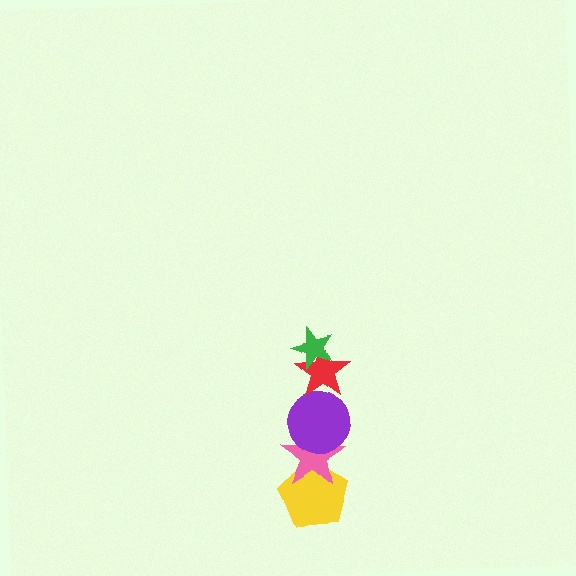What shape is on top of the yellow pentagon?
The pink star is on top of the yellow pentagon.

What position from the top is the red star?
The red star is 2nd from the top.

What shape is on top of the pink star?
The purple circle is on top of the pink star.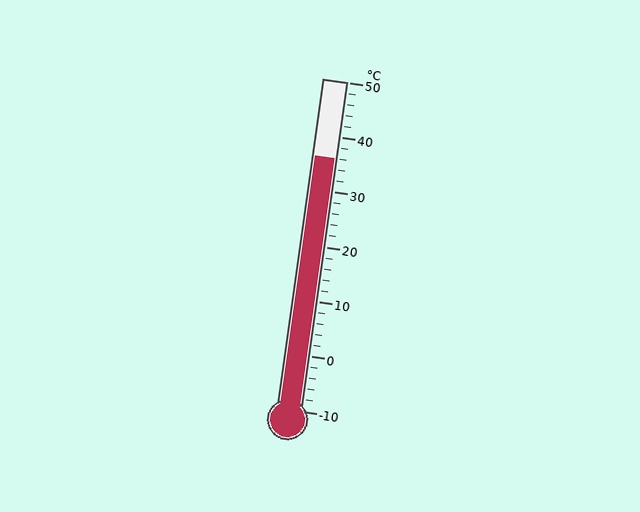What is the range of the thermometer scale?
The thermometer scale ranges from -10°C to 50°C.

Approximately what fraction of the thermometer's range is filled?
The thermometer is filled to approximately 75% of its range.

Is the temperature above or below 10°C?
The temperature is above 10°C.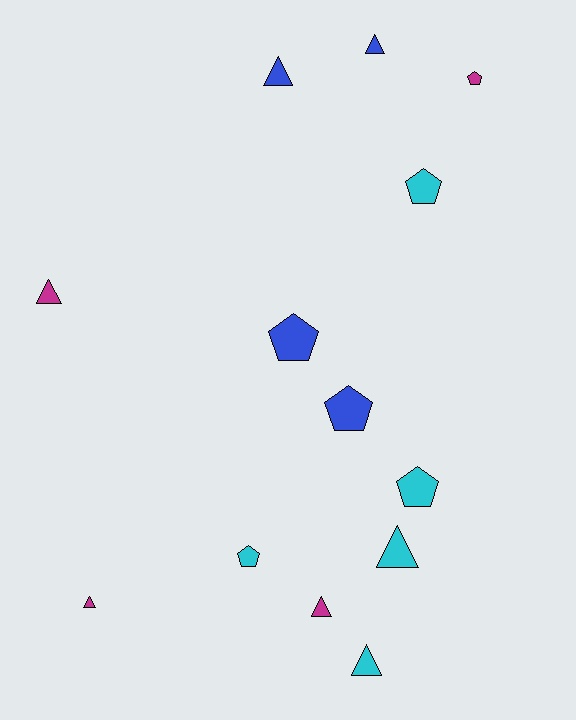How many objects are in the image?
There are 13 objects.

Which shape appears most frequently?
Triangle, with 7 objects.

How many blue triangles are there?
There are 2 blue triangles.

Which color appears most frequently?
Cyan, with 5 objects.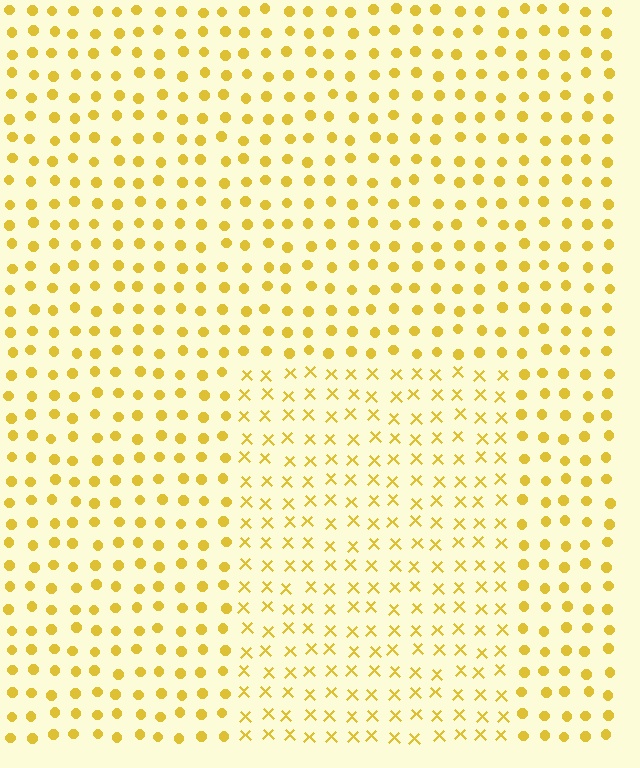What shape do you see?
I see a rectangle.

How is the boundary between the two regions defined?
The boundary is defined by a change in element shape: X marks inside vs. circles outside. All elements share the same color and spacing.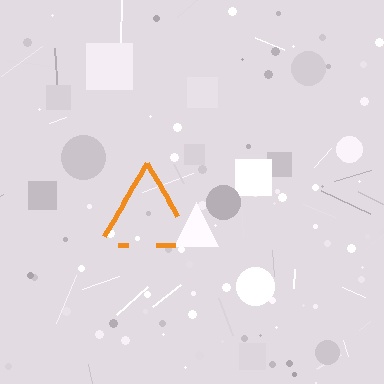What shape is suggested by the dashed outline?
The dashed outline suggests a triangle.